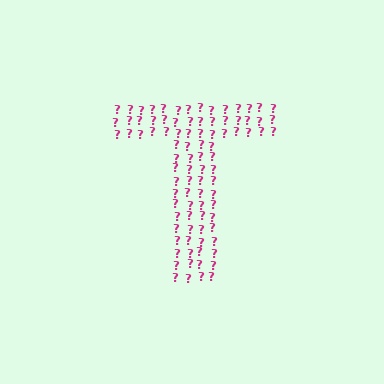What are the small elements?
The small elements are question marks.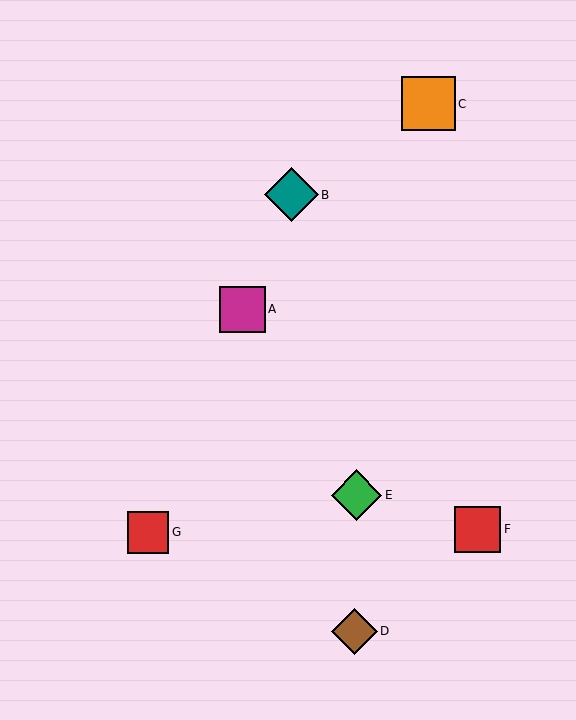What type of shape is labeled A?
Shape A is a magenta square.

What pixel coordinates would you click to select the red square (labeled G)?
Click at (148, 532) to select the red square G.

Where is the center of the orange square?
The center of the orange square is at (428, 104).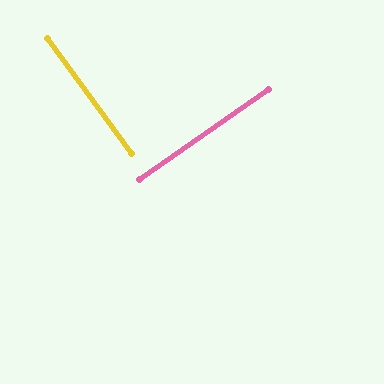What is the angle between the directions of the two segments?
Approximately 89 degrees.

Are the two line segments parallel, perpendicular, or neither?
Perpendicular — they meet at approximately 89°.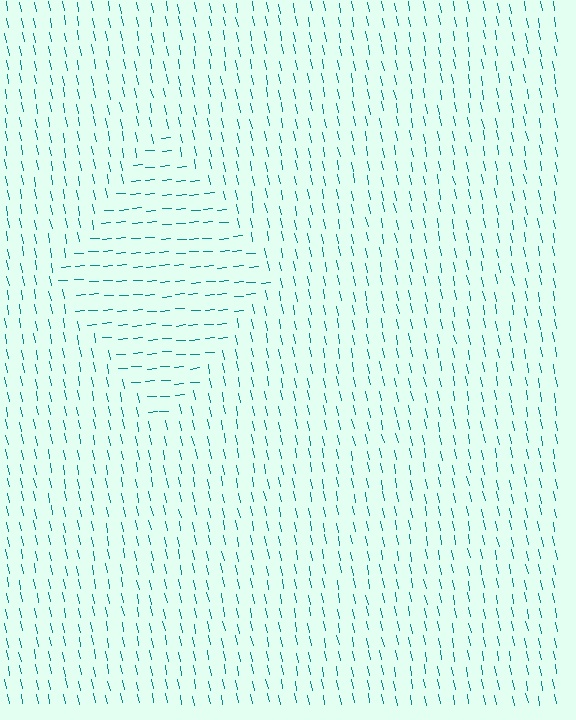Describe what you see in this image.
The image is filled with small teal line segments. A diamond region in the image has lines oriented differently from the surrounding lines, creating a visible texture boundary.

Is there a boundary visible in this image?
Yes, there is a texture boundary formed by a change in line orientation.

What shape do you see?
I see a diamond.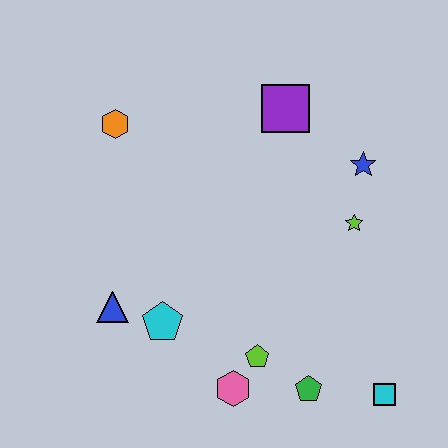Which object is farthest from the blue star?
The blue triangle is farthest from the blue star.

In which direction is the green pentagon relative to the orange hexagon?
The green pentagon is below the orange hexagon.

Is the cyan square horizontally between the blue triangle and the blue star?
No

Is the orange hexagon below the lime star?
No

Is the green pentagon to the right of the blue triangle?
Yes